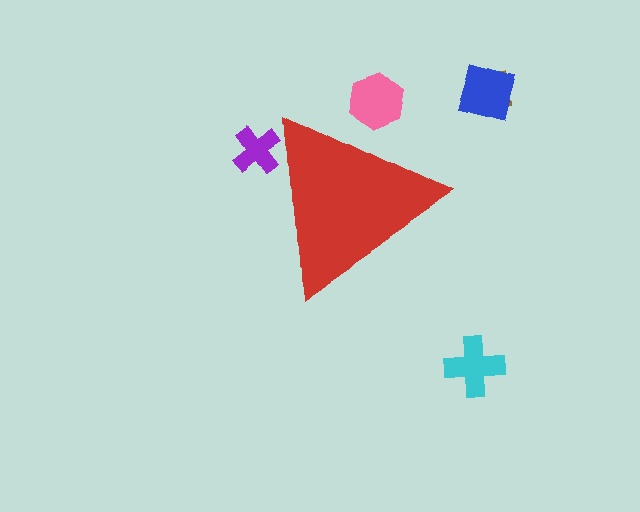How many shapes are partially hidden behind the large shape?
2 shapes are partially hidden.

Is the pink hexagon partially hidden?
Yes, the pink hexagon is partially hidden behind the red triangle.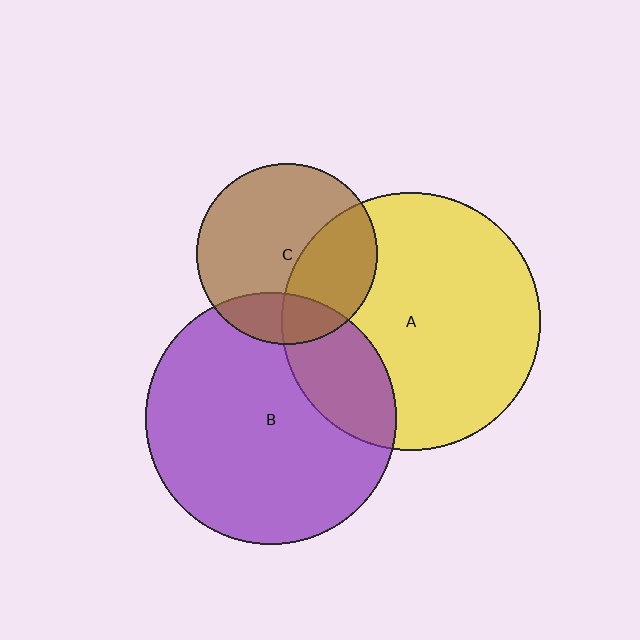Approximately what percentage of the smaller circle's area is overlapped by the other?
Approximately 20%.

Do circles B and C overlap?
Yes.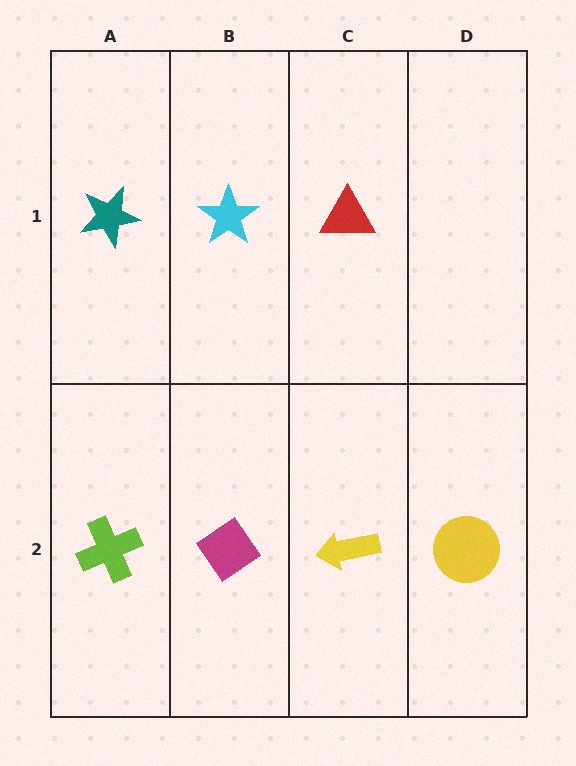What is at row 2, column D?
A yellow circle.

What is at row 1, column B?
A cyan star.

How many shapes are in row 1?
3 shapes.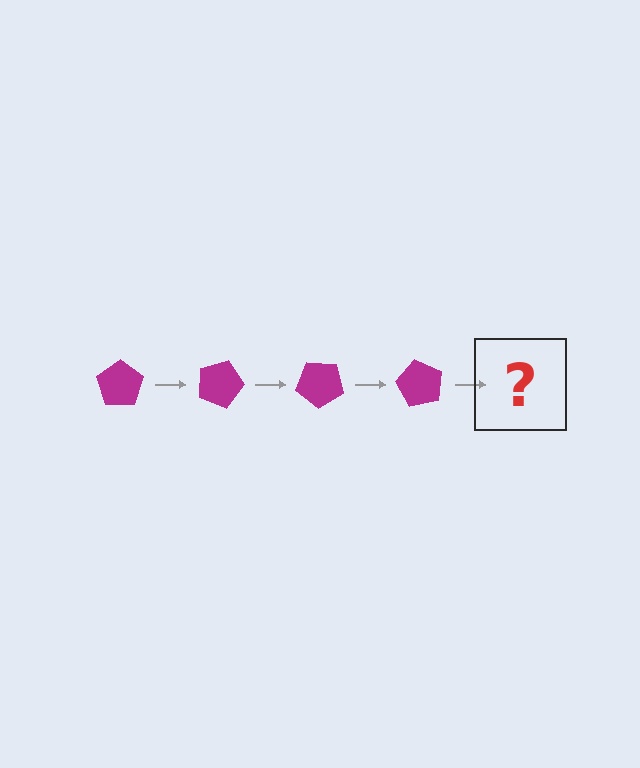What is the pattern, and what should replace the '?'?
The pattern is that the pentagon rotates 20 degrees each step. The '?' should be a magenta pentagon rotated 80 degrees.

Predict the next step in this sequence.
The next step is a magenta pentagon rotated 80 degrees.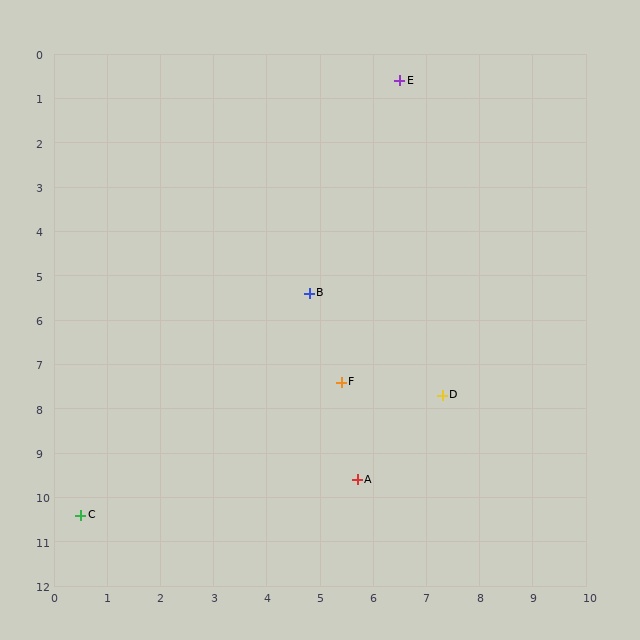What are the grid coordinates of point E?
Point E is at approximately (6.5, 0.6).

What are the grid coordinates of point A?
Point A is at approximately (5.7, 9.6).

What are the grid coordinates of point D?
Point D is at approximately (7.3, 7.7).